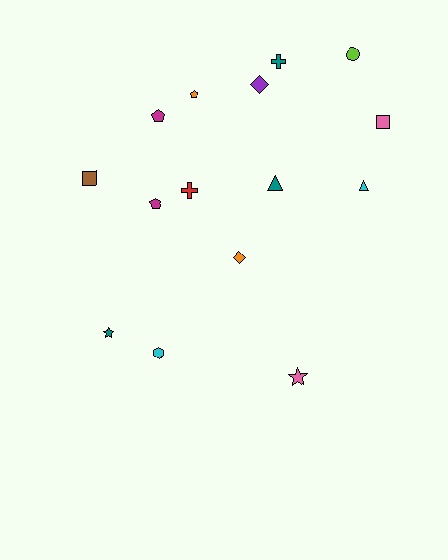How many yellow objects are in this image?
There are no yellow objects.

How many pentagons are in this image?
There are 3 pentagons.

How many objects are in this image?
There are 15 objects.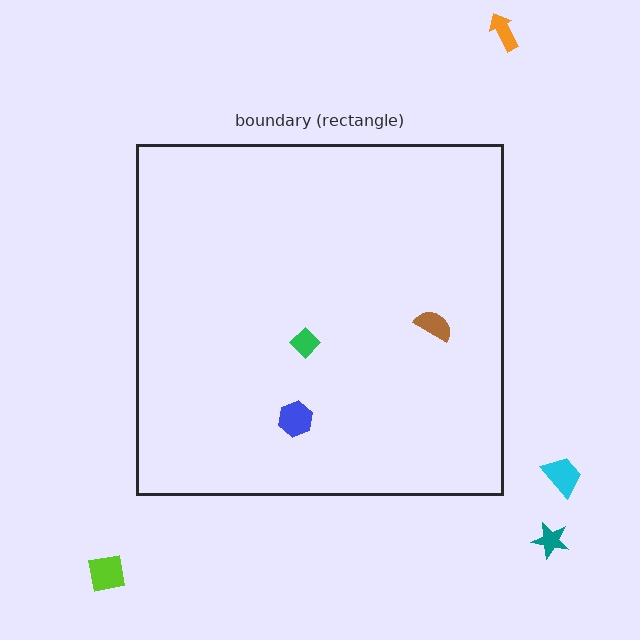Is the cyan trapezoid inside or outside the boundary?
Outside.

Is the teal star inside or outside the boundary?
Outside.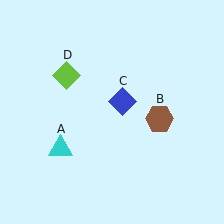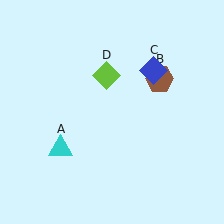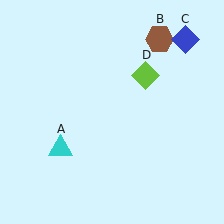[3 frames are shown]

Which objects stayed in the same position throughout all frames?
Cyan triangle (object A) remained stationary.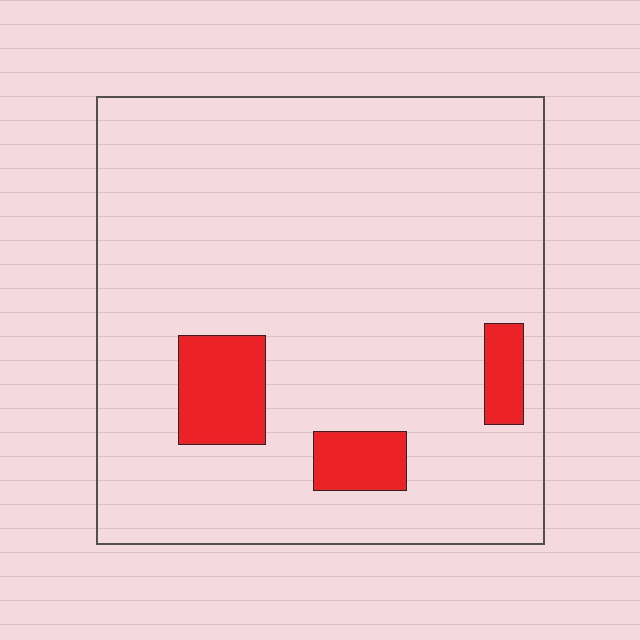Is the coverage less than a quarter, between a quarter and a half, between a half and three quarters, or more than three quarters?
Less than a quarter.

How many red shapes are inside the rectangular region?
3.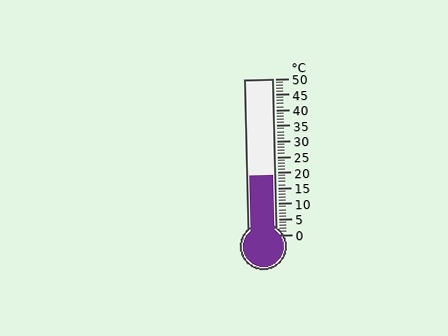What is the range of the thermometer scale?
The thermometer scale ranges from 0°C to 50°C.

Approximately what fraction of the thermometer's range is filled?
The thermometer is filled to approximately 40% of its range.